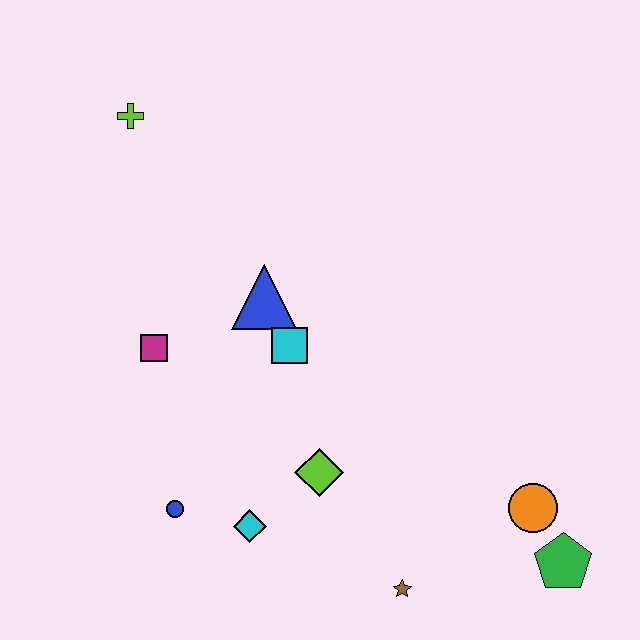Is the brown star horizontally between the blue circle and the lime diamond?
No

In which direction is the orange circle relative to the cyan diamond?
The orange circle is to the right of the cyan diamond.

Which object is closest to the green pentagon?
The orange circle is closest to the green pentagon.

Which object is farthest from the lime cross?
The green pentagon is farthest from the lime cross.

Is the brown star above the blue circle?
No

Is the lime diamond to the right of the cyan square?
Yes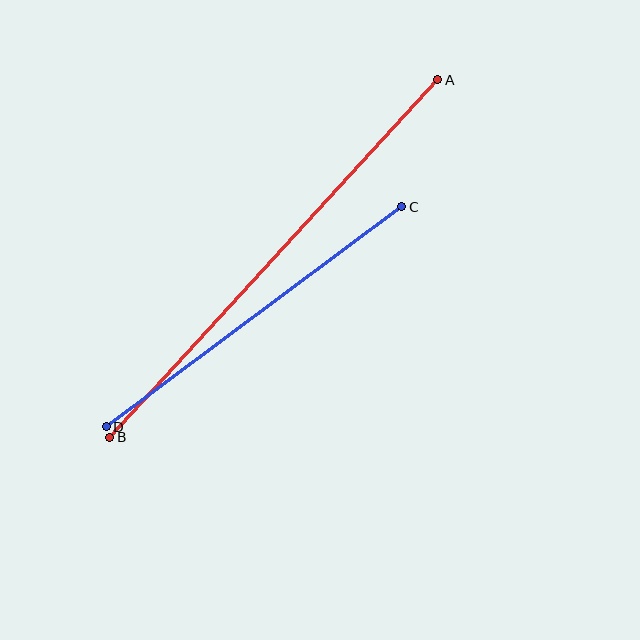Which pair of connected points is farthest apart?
Points A and B are farthest apart.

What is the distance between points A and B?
The distance is approximately 485 pixels.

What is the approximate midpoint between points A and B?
The midpoint is at approximately (274, 259) pixels.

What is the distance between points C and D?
The distance is approximately 368 pixels.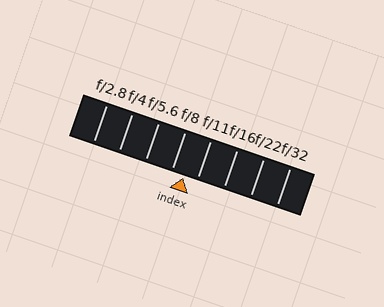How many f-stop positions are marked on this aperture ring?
There are 8 f-stop positions marked.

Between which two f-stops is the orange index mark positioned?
The index mark is between f/8 and f/11.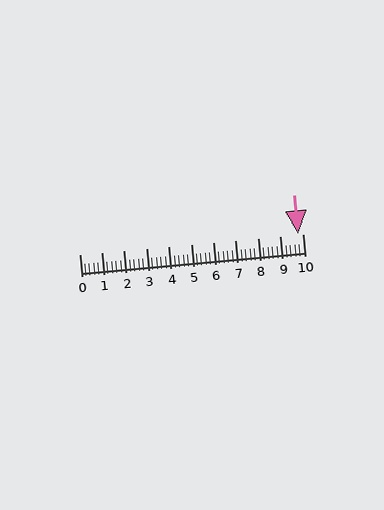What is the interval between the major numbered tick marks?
The major tick marks are spaced 1 units apart.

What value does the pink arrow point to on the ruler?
The pink arrow points to approximately 9.8.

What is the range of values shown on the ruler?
The ruler shows values from 0 to 10.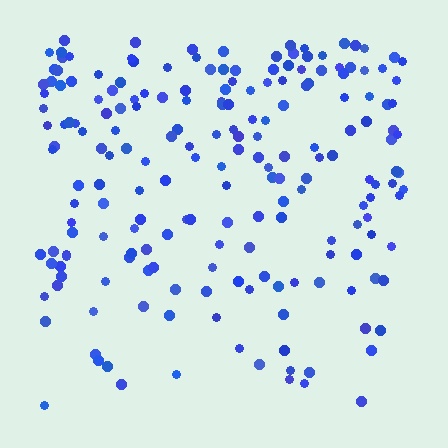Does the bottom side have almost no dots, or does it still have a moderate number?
Still a moderate number, just noticeably fewer than the top.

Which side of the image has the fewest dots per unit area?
The bottom.